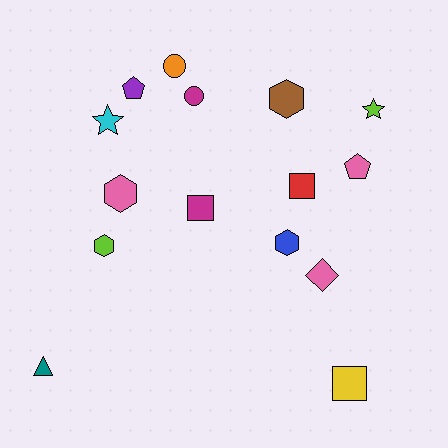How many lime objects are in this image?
There are 2 lime objects.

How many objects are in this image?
There are 15 objects.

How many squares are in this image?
There are 3 squares.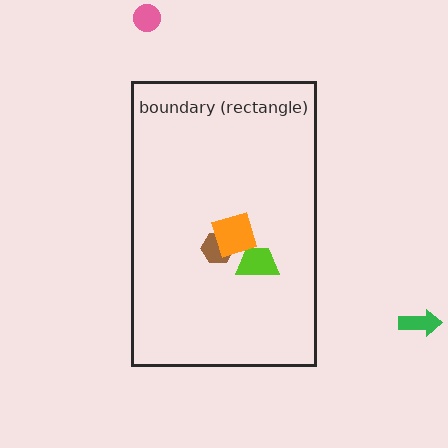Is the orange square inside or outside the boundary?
Inside.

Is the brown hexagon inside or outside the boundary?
Inside.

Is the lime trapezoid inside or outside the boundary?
Inside.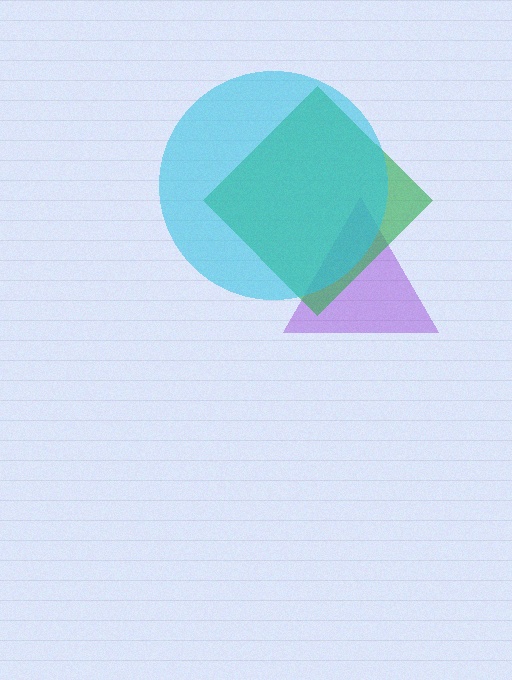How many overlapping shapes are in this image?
There are 3 overlapping shapes in the image.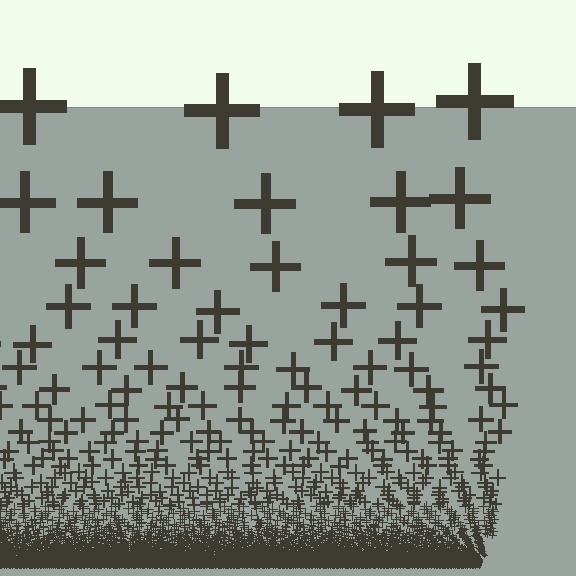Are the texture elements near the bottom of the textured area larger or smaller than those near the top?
Smaller. The gradient is inverted — elements near the bottom are smaller and denser.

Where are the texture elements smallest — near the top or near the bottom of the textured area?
Near the bottom.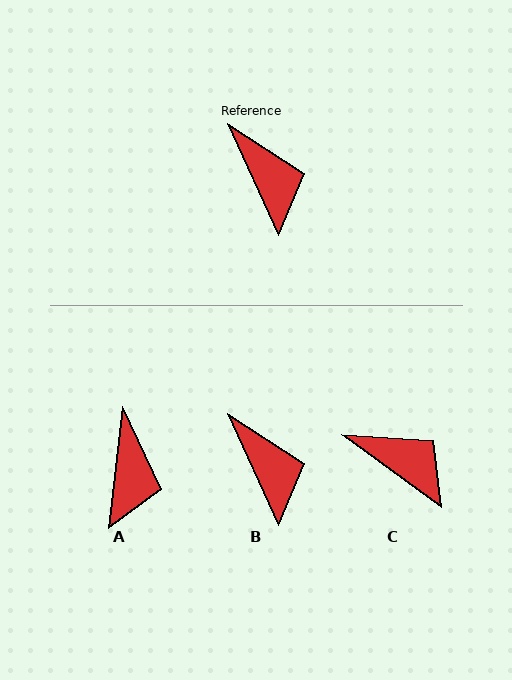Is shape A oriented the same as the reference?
No, it is off by about 31 degrees.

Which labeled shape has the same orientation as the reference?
B.